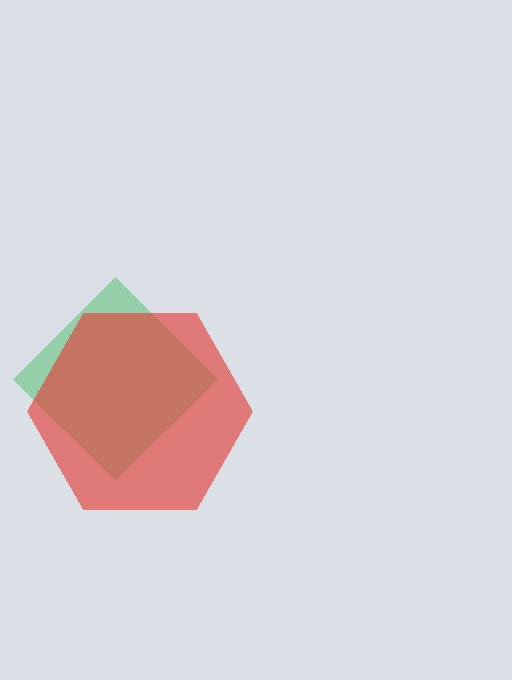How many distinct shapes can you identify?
There are 2 distinct shapes: a green diamond, a red hexagon.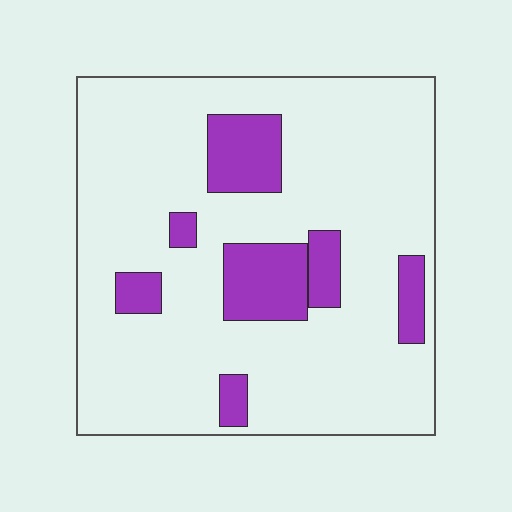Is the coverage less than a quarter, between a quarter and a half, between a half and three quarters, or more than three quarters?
Less than a quarter.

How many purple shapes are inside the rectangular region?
7.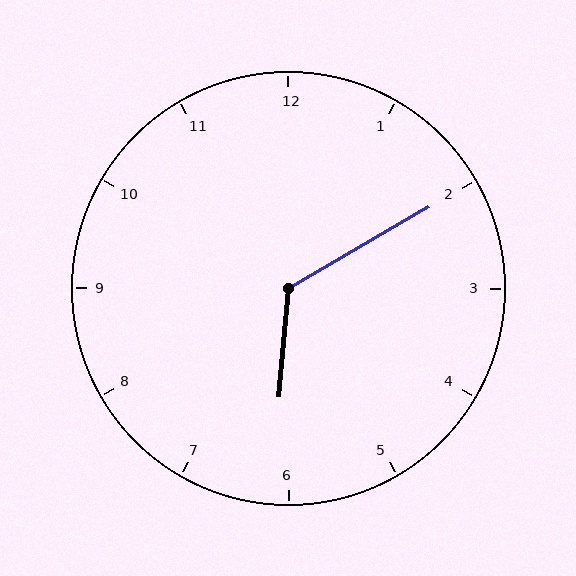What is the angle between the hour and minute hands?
Approximately 125 degrees.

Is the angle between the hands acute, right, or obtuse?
It is obtuse.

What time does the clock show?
6:10.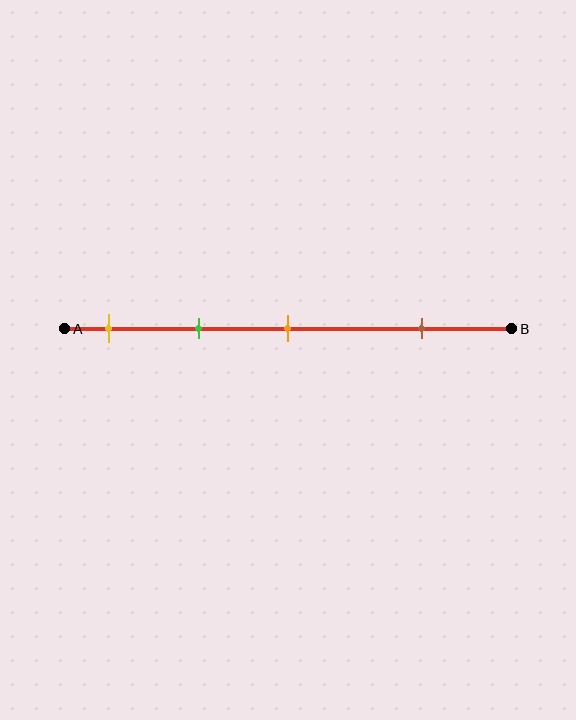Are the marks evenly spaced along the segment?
No, the marks are not evenly spaced.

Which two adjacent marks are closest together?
The yellow and green marks are the closest adjacent pair.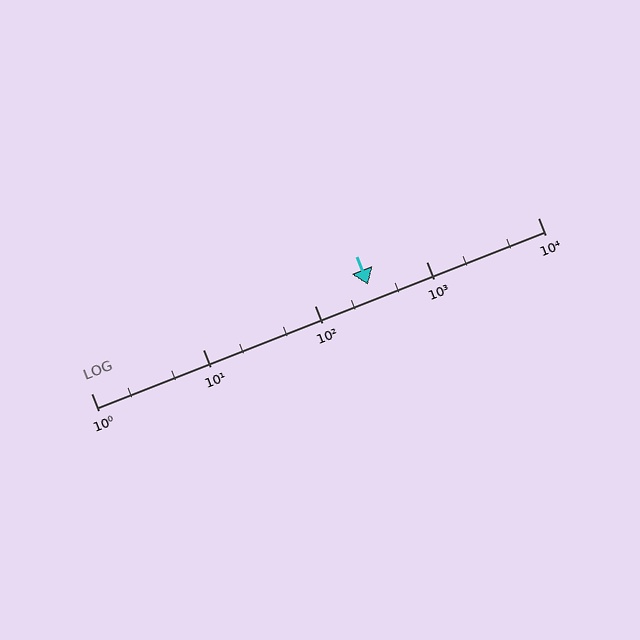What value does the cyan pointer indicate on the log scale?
The pointer indicates approximately 300.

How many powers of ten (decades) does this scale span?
The scale spans 4 decades, from 1 to 10000.